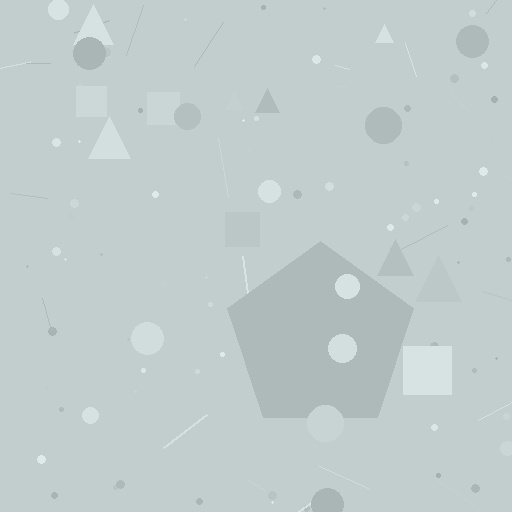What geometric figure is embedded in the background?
A pentagon is embedded in the background.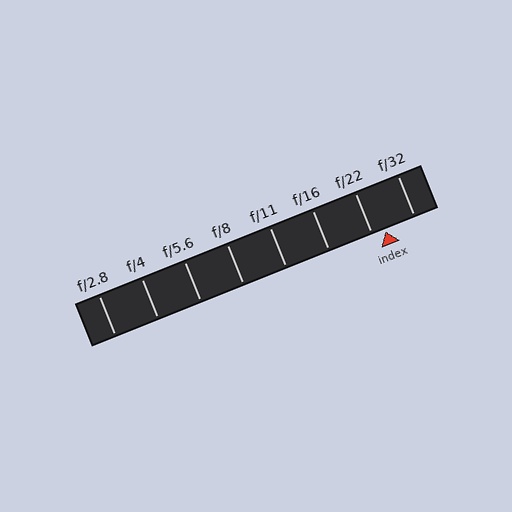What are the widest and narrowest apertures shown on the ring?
The widest aperture shown is f/2.8 and the narrowest is f/32.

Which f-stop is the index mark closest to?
The index mark is closest to f/22.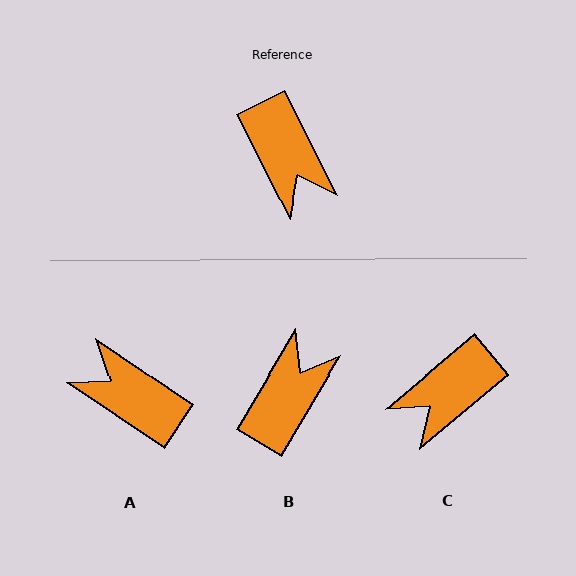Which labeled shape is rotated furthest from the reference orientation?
A, about 151 degrees away.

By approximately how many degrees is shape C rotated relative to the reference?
Approximately 77 degrees clockwise.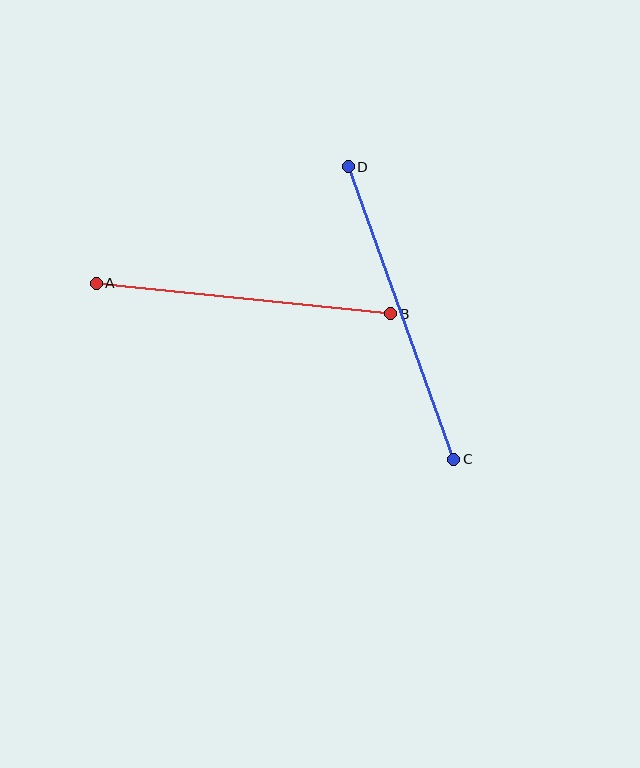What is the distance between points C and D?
The distance is approximately 311 pixels.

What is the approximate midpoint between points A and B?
The midpoint is at approximately (243, 299) pixels.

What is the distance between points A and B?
The distance is approximately 296 pixels.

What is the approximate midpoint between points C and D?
The midpoint is at approximately (401, 313) pixels.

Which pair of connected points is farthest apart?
Points C and D are farthest apart.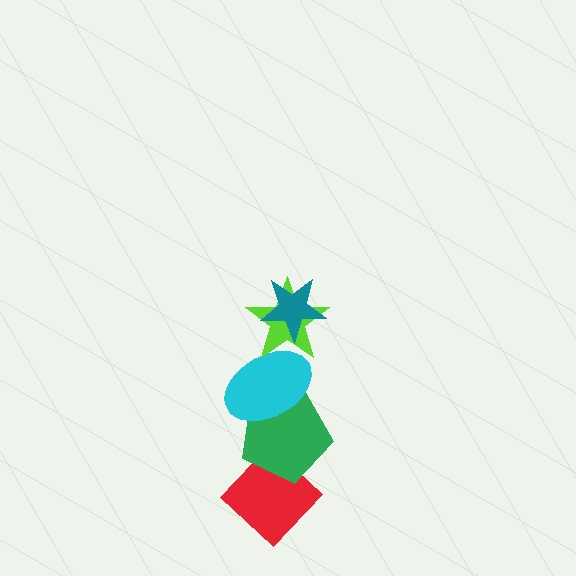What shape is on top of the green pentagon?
The cyan ellipse is on top of the green pentagon.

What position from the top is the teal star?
The teal star is 1st from the top.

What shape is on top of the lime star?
The teal star is on top of the lime star.